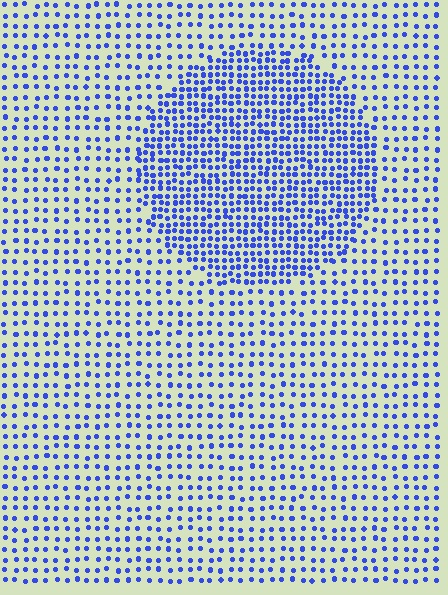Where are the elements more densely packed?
The elements are more densely packed inside the circle boundary.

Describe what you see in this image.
The image contains small blue elements arranged at two different densities. A circle-shaped region is visible where the elements are more densely packed than the surrounding area.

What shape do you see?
I see a circle.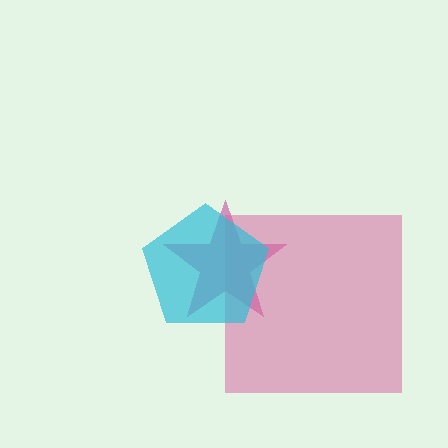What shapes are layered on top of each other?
The layered shapes are: a magenta star, a pink square, a cyan pentagon.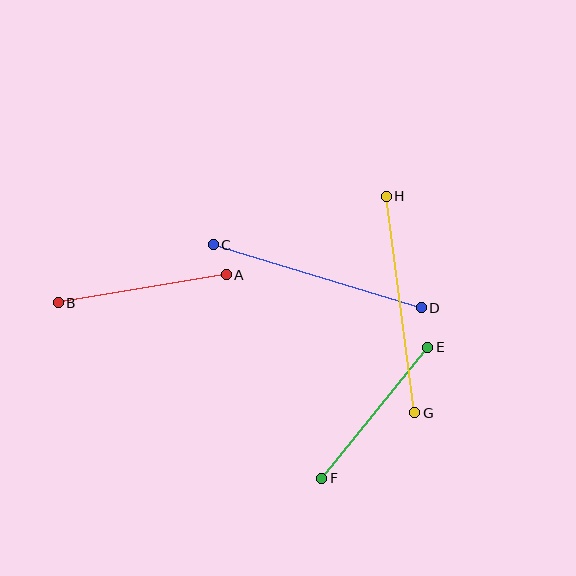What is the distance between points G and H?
The distance is approximately 218 pixels.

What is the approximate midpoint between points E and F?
The midpoint is at approximately (375, 413) pixels.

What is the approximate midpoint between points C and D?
The midpoint is at approximately (317, 276) pixels.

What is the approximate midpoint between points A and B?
The midpoint is at approximately (142, 289) pixels.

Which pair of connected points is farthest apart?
Points G and H are farthest apart.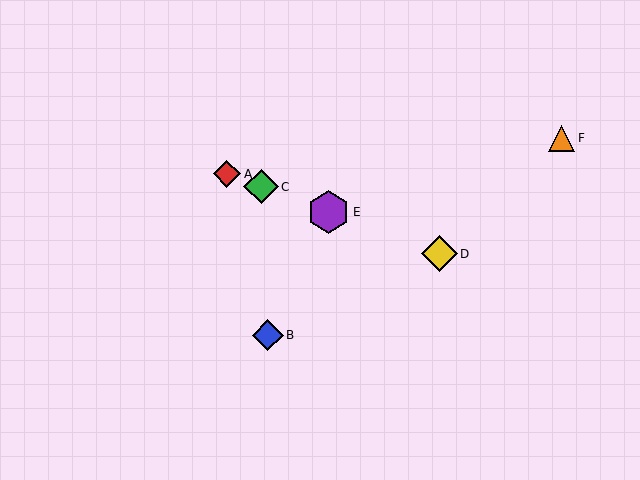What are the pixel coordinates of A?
Object A is at (227, 174).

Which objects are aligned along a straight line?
Objects A, C, D, E are aligned along a straight line.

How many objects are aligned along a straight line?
4 objects (A, C, D, E) are aligned along a straight line.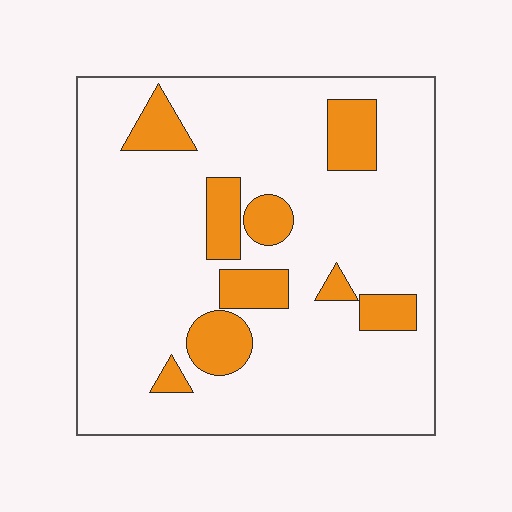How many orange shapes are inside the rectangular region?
9.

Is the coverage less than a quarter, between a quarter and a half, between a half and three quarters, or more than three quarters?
Less than a quarter.